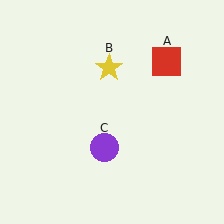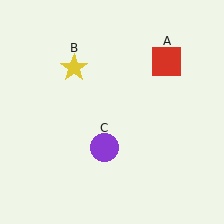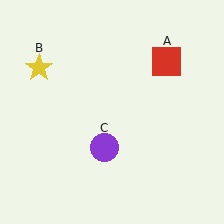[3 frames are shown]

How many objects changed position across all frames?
1 object changed position: yellow star (object B).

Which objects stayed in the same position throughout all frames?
Red square (object A) and purple circle (object C) remained stationary.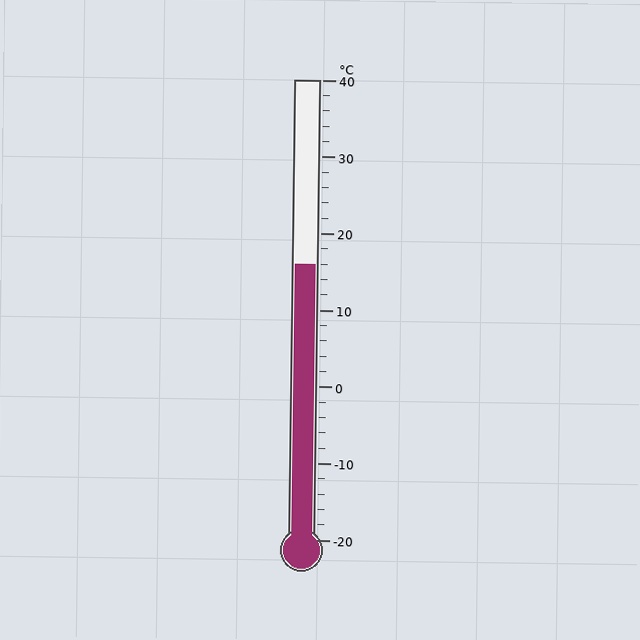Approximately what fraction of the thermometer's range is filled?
The thermometer is filled to approximately 60% of its range.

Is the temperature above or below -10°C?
The temperature is above -10°C.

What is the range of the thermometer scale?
The thermometer scale ranges from -20°C to 40°C.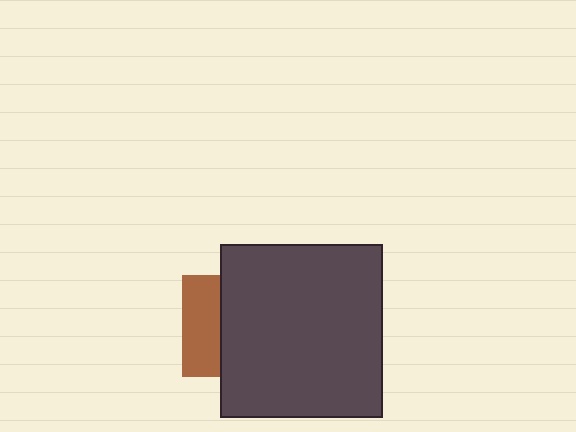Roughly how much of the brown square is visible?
A small part of it is visible (roughly 37%).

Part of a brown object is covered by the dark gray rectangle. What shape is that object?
It is a square.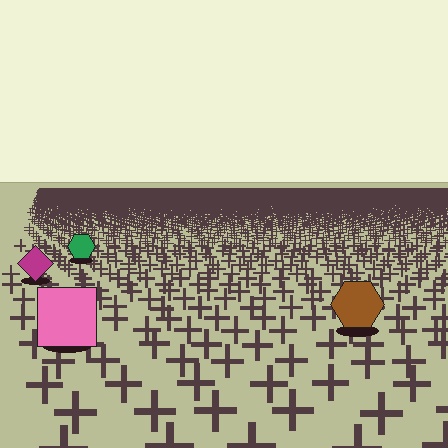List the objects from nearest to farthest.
From nearest to farthest: the pink square, the brown hexagon, the magenta diamond, the green hexagon.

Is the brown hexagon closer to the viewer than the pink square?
No. The pink square is closer — you can tell from the texture gradient: the ground texture is coarser near it.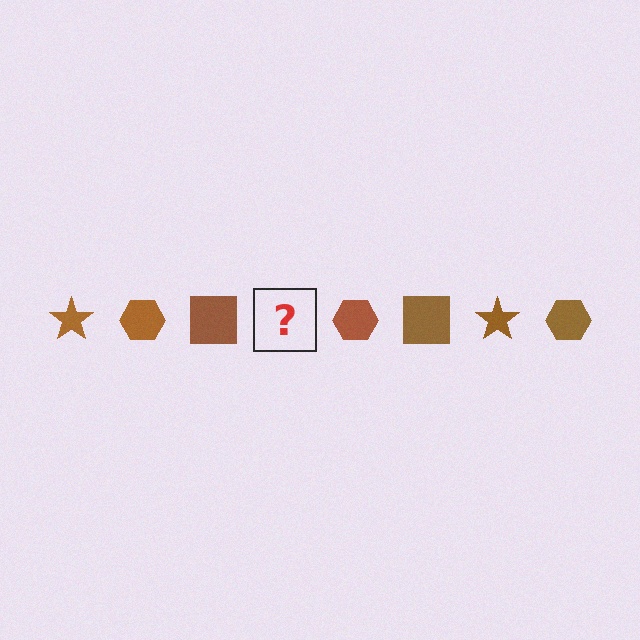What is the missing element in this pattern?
The missing element is a brown star.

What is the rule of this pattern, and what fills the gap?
The rule is that the pattern cycles through star, hexagon, square shapes in brown. The gap should be filled with a brown star.